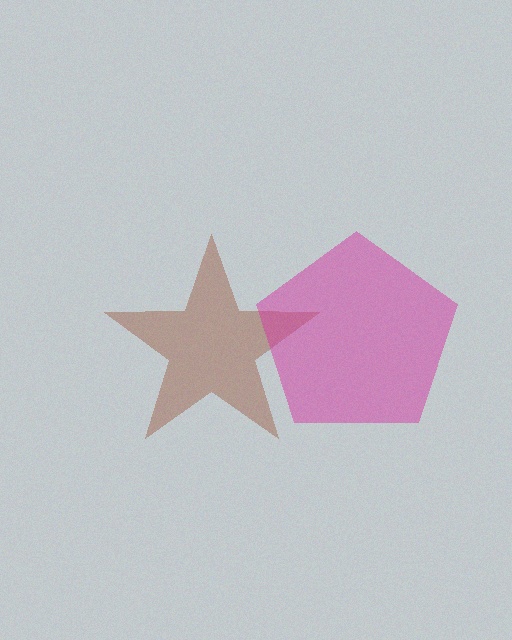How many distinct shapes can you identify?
There are 2 distinct shapes: a brown star, a magenta pentagon.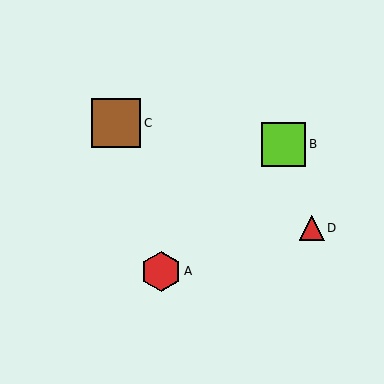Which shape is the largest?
The brown square (labeled C) is the largest.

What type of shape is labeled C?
Shape C is a brown square.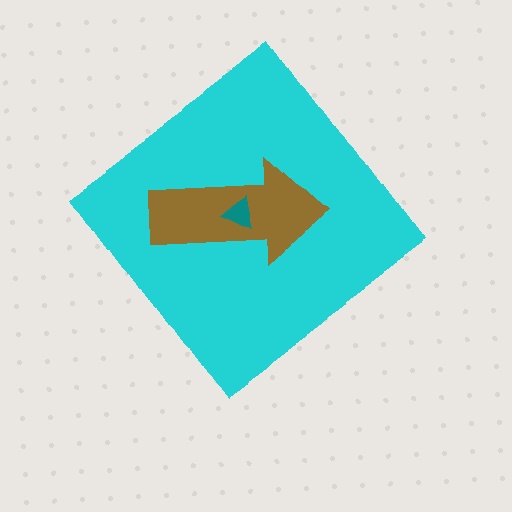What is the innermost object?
The teal triangle.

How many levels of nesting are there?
3.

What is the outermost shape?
The cyan diamond.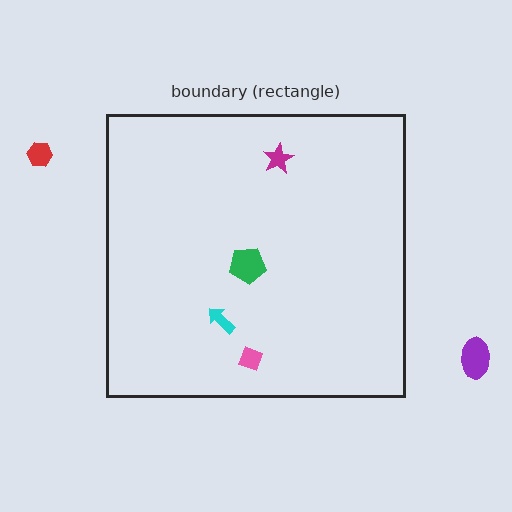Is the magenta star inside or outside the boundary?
Inside.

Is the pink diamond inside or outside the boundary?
Inside.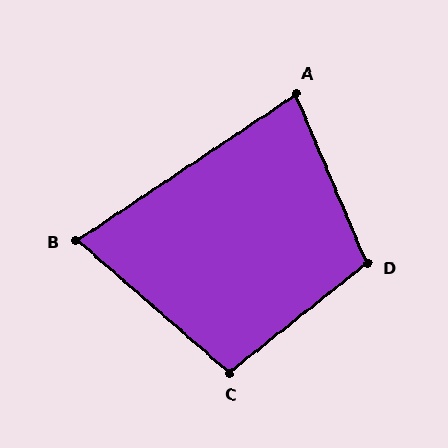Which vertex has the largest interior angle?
D, at approximately 106 degrees.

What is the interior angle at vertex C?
Approximately 101 degrees (obtuse).